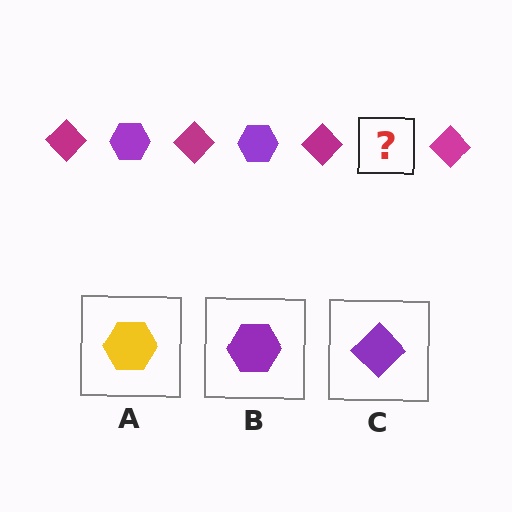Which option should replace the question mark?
Option B.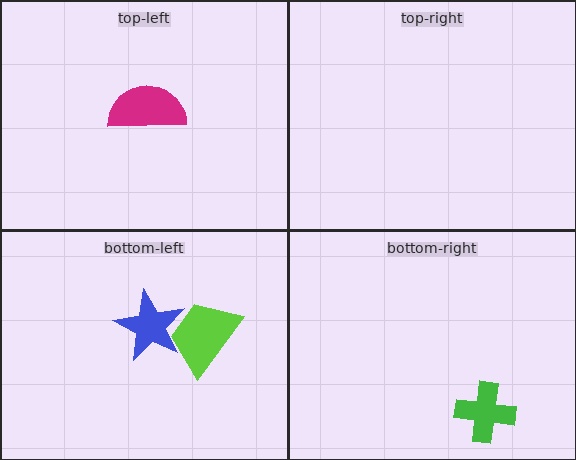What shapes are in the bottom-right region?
The green cross.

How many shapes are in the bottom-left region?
2.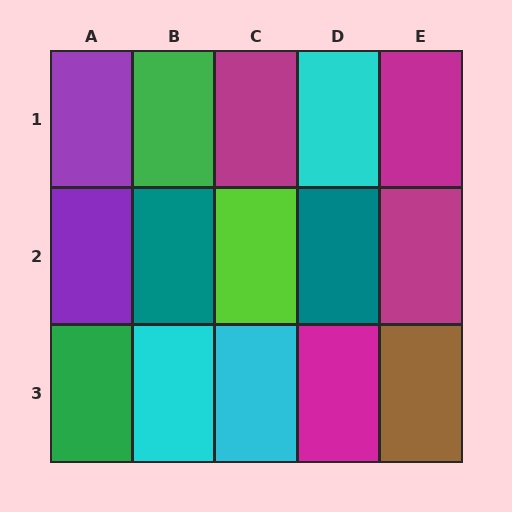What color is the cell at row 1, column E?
Magenta.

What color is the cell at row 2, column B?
Teal.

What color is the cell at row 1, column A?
Purple.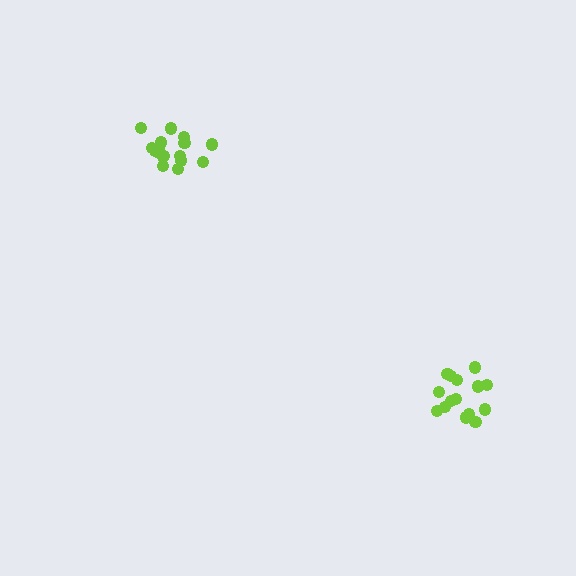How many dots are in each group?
Group 1: 17 dots, Group 2: 15 dots (32 total).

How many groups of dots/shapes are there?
There are 2 groups.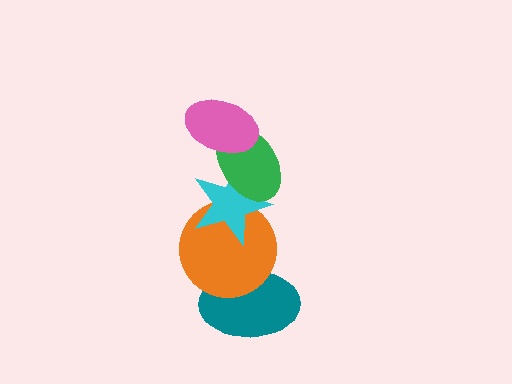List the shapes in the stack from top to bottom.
From top to bottom: the pink ellipse, the green ellipse, the cyan star, the orange circle, the teal ellipse.